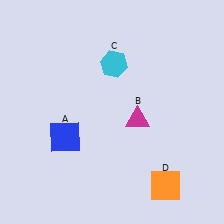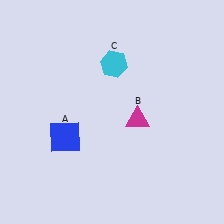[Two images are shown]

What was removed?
The orange square (D) was removed in Image 2.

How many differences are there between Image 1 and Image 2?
There is 1 difference between the two images.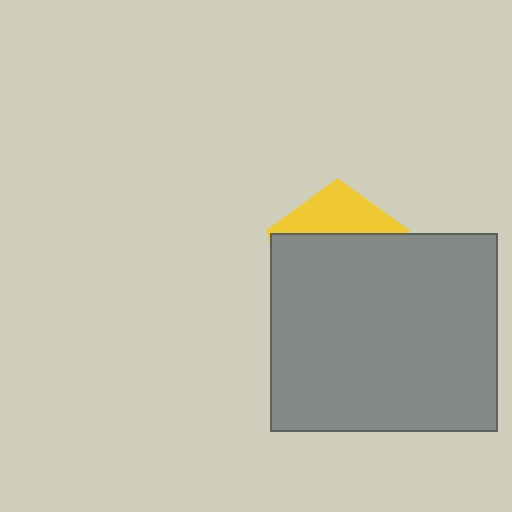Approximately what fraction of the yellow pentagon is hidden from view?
Roughly 69% of the yellow pentagon is hidden behind the gray rectangle.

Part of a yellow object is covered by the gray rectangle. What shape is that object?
It is a pentagon.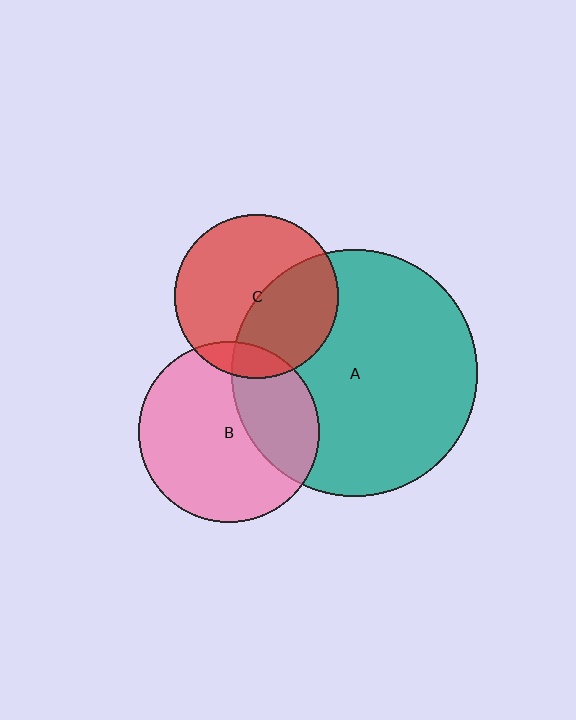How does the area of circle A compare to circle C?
Approximately 2.3 times.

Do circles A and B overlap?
Yes.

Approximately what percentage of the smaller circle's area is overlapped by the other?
Approximately 30%.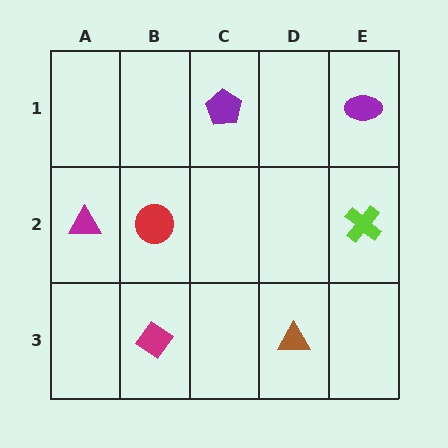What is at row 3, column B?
A magenta diamond.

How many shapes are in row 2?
3 shapes.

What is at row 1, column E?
A purple ellipse.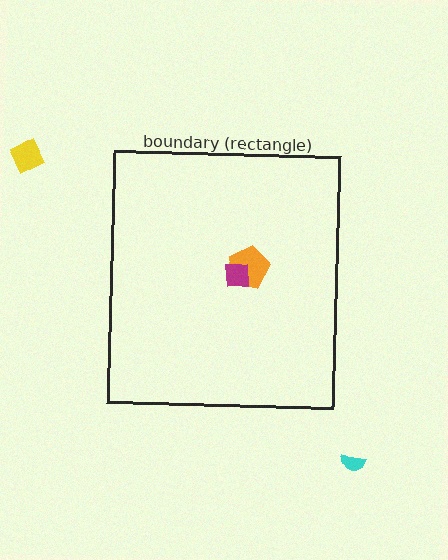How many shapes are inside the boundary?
2 inside, 2 outside.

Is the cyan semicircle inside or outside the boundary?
Outside.